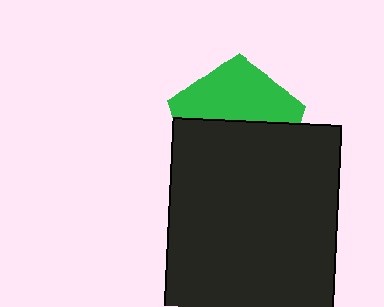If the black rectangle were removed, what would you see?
You would see the complete green pentagon.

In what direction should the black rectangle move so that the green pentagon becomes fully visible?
The black rectangle should move down. That is the shortest direction to clear the overlap and leave the green pentagon fully visible.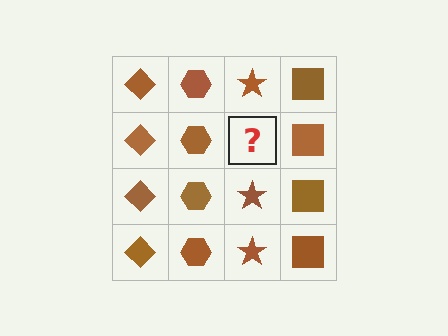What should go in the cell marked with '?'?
The missing cell should contain a brown star.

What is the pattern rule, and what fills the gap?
The rule is that each column has a consistent shape. The gap should be filled with a brown star.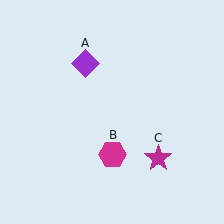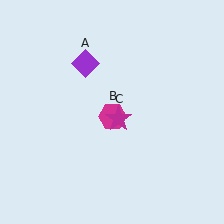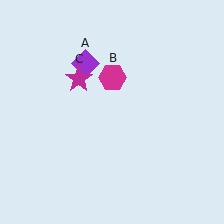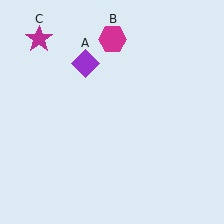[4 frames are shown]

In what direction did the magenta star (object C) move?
The magenta star (object C) moved up and to the left.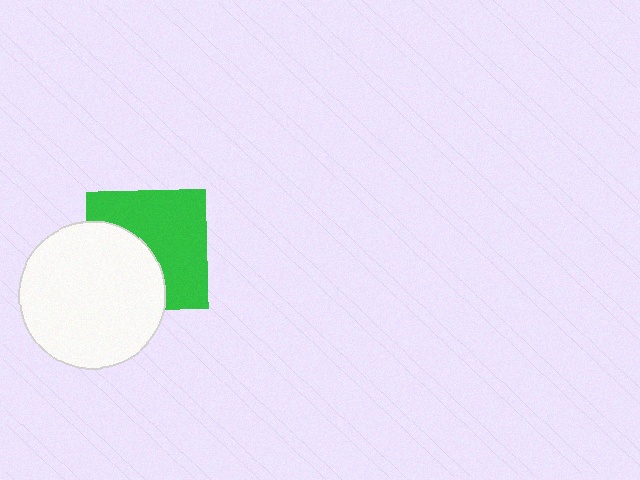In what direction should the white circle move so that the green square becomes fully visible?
The white circle should move toward the lower-left. That is the shortest direction to clear the overlap and leave the green square fully visible.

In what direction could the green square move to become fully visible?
The green square could move toward the upper-right. That would shift it out from behind the white circle entirely.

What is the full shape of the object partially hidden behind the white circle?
The partially hidden object is a green square.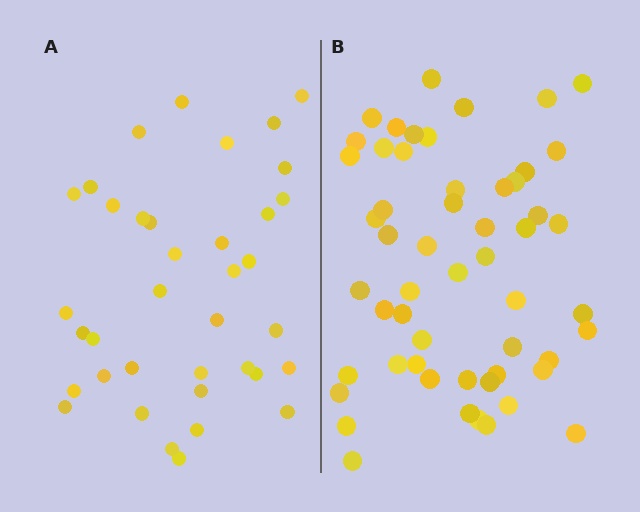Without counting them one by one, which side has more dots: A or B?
Region B (the right region) has more dots.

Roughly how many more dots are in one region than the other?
Region B has approximately 15 more dots than region A.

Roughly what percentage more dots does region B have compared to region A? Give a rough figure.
About 45% more.